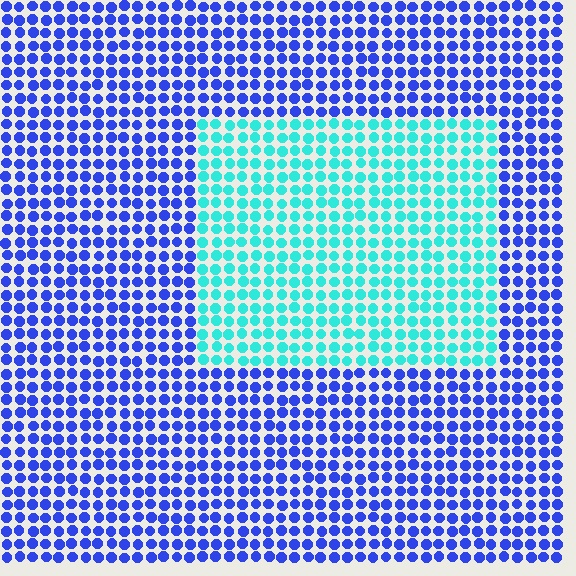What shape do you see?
I see a rectangle.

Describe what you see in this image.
The image is filled with small blue elements in a uniform arrangement. A rectangle-shaped region is visible where the elements are tinted to a slightly different hue, forming a subtle color boundary.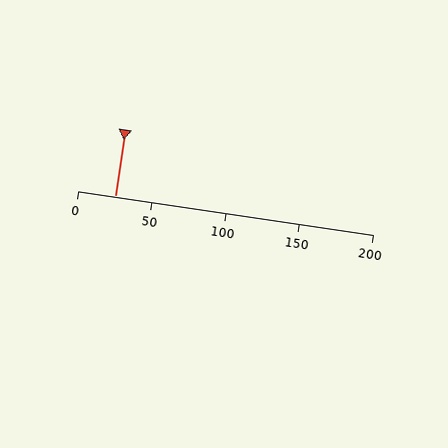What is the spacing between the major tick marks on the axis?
The major ticks are spaced 50 apart.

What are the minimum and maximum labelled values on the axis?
The axis runs from 0 to 200.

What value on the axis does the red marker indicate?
The marker indicates approximately 25.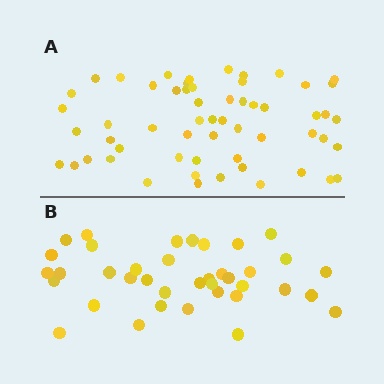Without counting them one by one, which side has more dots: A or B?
Region A (the top region) has more dots.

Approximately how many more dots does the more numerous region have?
Region A has approximately 20 more dots than region B.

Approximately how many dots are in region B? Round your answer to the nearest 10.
About 40 dots. (The exact count is 38, which rounds to 40.)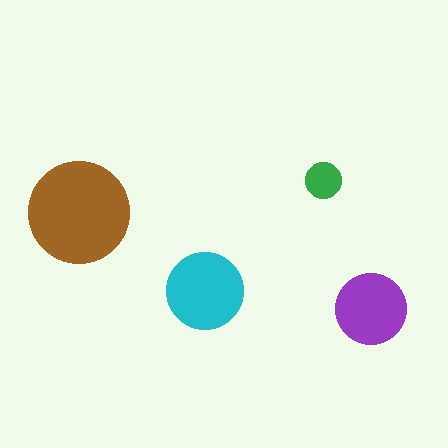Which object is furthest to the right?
The purple circle is rightmost.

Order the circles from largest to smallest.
the brown one, the cyan one, the purple one, the green one.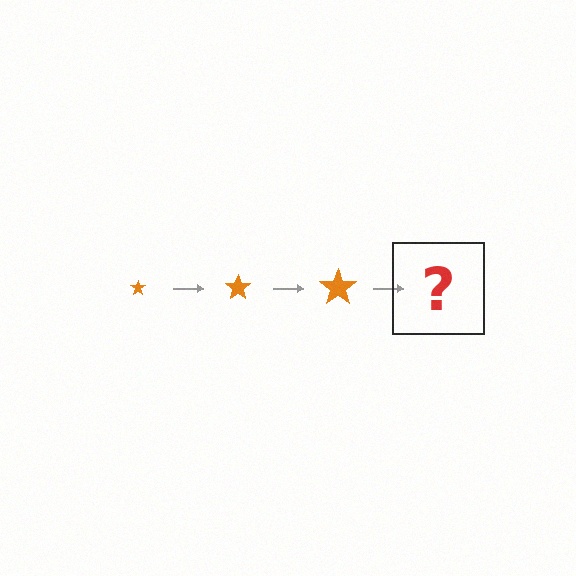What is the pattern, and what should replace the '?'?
The pattern is that the star gets progressively larger each step. The '?' should be an orange star, larger than the previous one.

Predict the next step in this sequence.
The next step is an orange star, larger than the previous one.